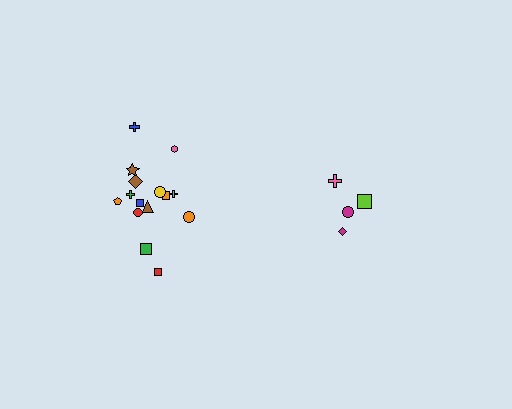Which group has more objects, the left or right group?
The left group.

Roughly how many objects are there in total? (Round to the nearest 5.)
Roughly 20 objects in total.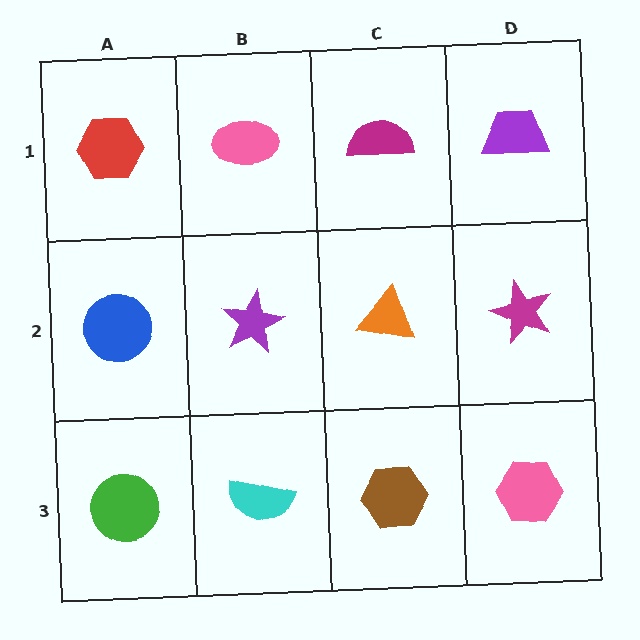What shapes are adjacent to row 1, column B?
A purple star (row 2, column B), a red hexagon (row 1, column A), a magenta semicircle (row 1, column C).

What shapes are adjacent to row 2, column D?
A purple trapezoid (row 1, column D), a pink hexagon (row 3, column D), an orange triangle (row 2, column C).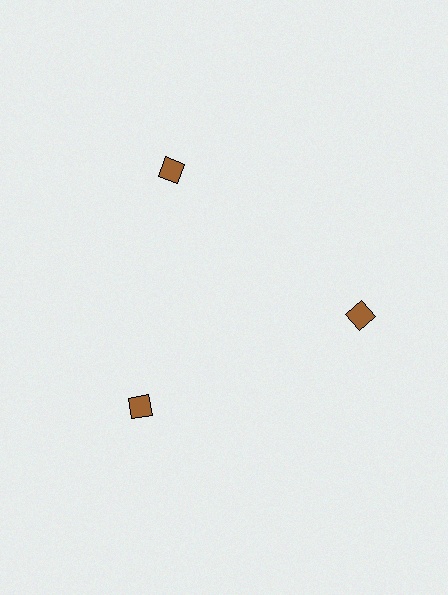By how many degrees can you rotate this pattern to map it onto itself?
The pattern maps onto itself every 120 degrees of rotation.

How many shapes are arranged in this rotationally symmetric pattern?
There are 3 shapes, arranged in 3 groups of 1.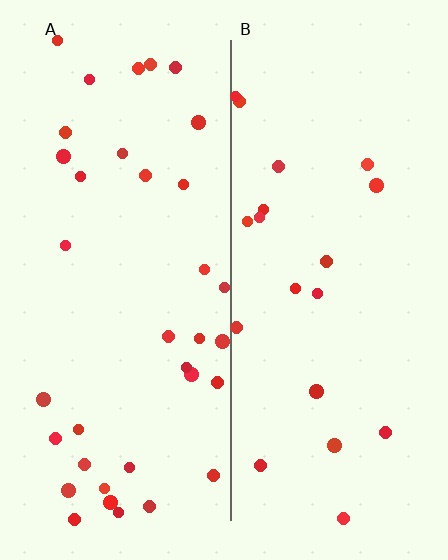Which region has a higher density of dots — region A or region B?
A (the left).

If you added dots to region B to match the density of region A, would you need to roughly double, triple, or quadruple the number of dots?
Approximately double.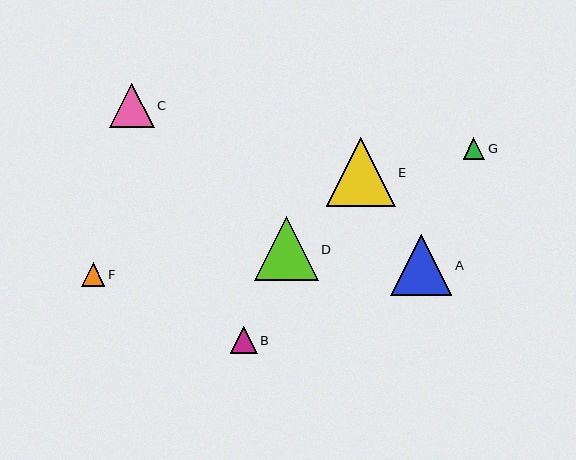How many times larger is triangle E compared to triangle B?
Triangle E is approximately 2.6 times the size of triangle B.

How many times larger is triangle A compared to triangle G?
Triangle A is approximately 2.8 times the size of triangle G.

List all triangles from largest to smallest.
From largest to smallest: E, D, A, C, B, F, G.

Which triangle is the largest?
Triangle E is the largest with a size of approximately 69 pixels.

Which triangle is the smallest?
Triangle G is the smallest with a size of approximately 22 pixels.